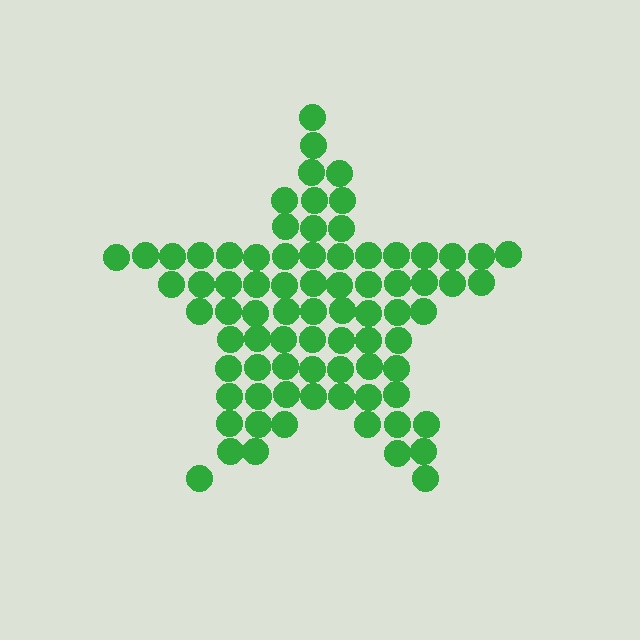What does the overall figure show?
The overall figure shows a star.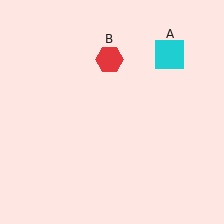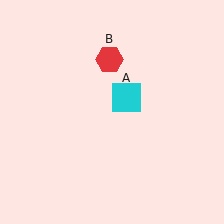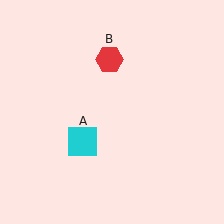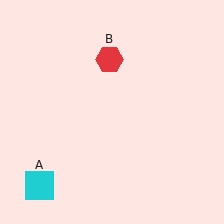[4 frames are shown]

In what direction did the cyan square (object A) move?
The cyan square (object A) moved down and to the left.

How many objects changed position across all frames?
1 object changed position: cyan square (object A).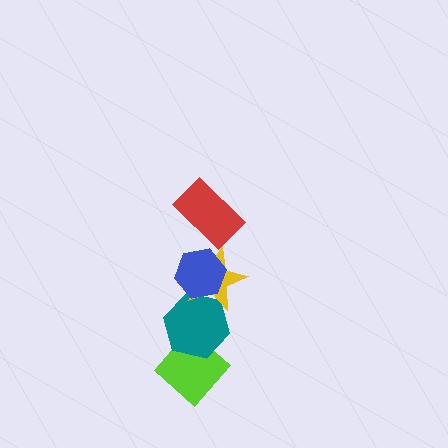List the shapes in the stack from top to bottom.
From top to bottom: the red rectangle, the blue hexagon, the yellow star, the teal hexagon, the lime diamond.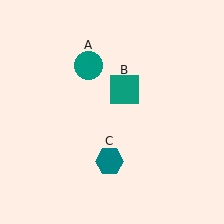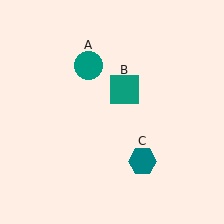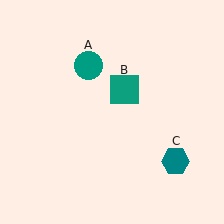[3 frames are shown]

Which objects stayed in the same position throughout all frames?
Teal circle (object A) and teal square (object B) remained stationary.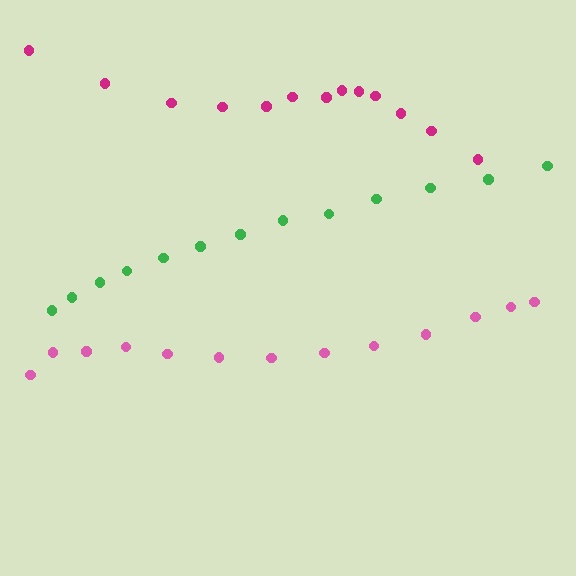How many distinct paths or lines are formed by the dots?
There are 3 distinct paths.